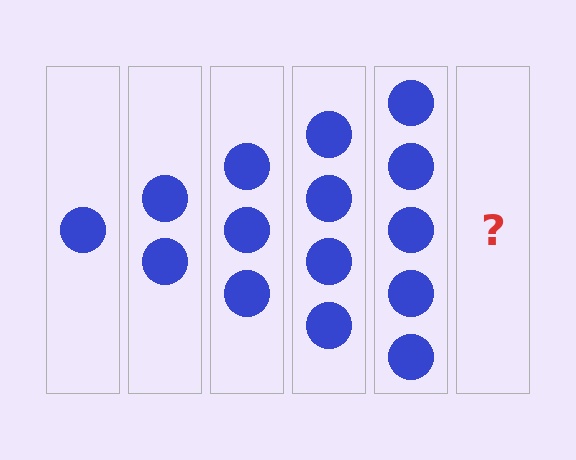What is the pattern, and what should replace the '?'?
The pattern is that each step adds one more circle. The '?' should be 6 circles.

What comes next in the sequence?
The next element should be 6 circles.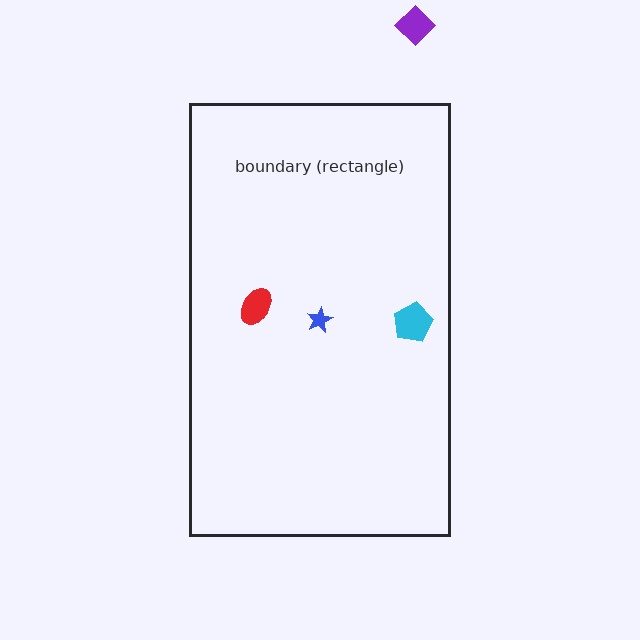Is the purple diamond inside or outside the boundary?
Outside.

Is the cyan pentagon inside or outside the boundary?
Inside.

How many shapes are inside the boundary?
3 inside, 1 outside.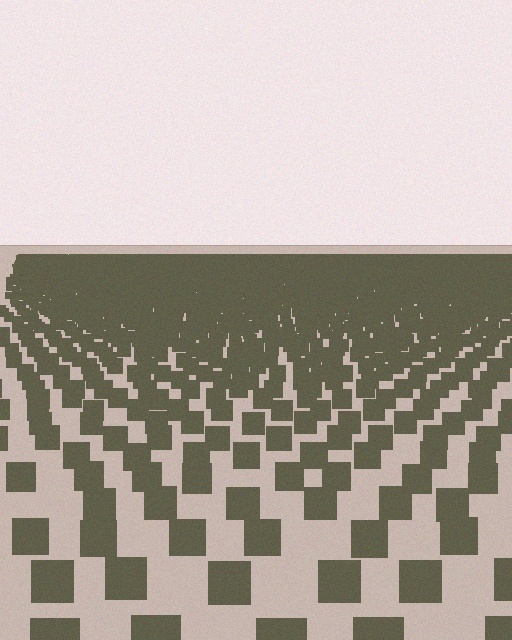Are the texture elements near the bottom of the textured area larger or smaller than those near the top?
Larger. Near the bottom, elements are closer to the viewer and appear at a bigger on-screen size.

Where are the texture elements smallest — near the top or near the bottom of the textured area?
Near the top.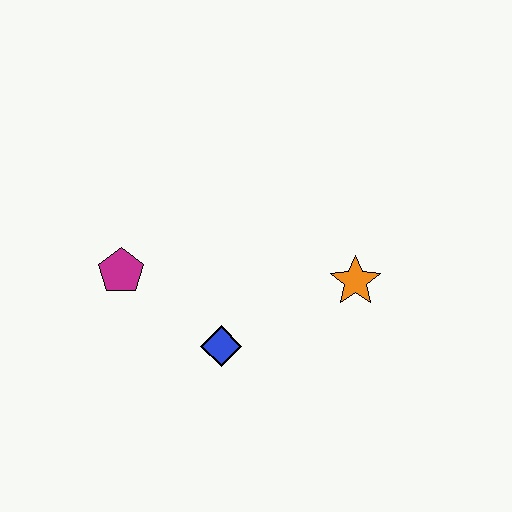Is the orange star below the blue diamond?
No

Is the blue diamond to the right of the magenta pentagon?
Yes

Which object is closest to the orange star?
The blue diamond is closest to the orange star.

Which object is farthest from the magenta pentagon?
The orange star is farthest from the magenta pentagon.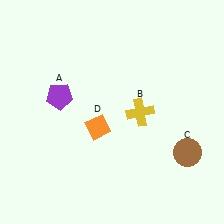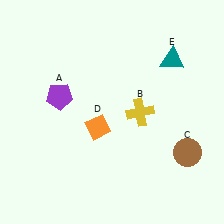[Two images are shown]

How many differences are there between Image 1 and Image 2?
There is 1 difference between the two images.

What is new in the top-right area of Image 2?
A teal triangle (E) was added in the top-right area of Image 2.